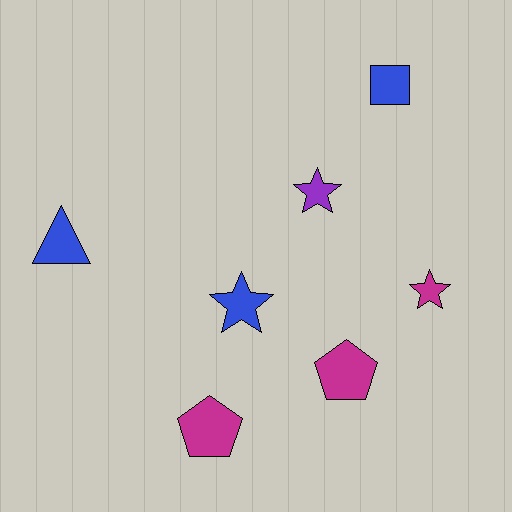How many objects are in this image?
There are 7 objects.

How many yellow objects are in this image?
There are no yellow objects.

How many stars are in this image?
There are 3 stars.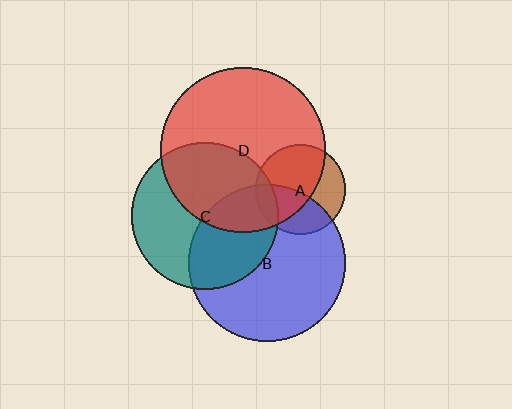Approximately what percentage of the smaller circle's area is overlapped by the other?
Approximately 40%.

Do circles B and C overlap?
Yes.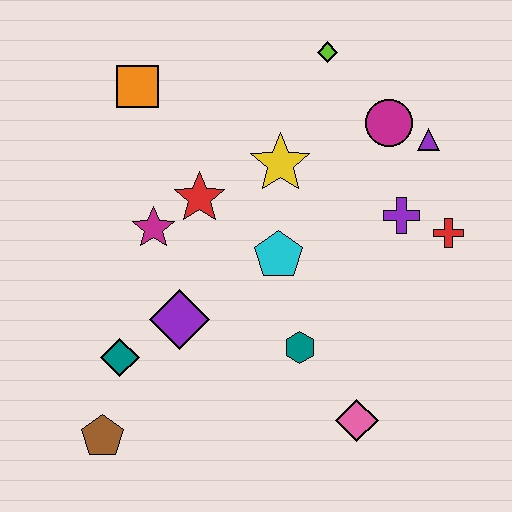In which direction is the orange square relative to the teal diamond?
The orange square is above the teal diamond.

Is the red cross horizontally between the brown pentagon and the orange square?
No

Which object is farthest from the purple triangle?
The brown pentagon is farthest from the purple triangle.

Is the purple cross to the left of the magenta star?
No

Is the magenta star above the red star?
No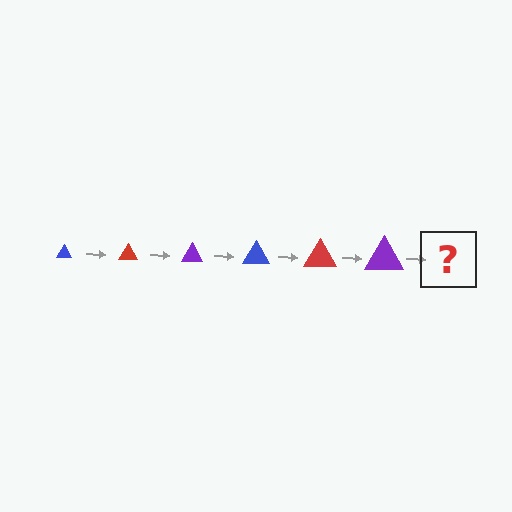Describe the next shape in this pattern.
It should be a blue triangle, larger than the previous one.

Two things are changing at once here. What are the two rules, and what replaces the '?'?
The two rules are that the triangle grows larger each step and the color cycles through blue, red, and purple. The '?' should be a blue triangle, larger than the previous one.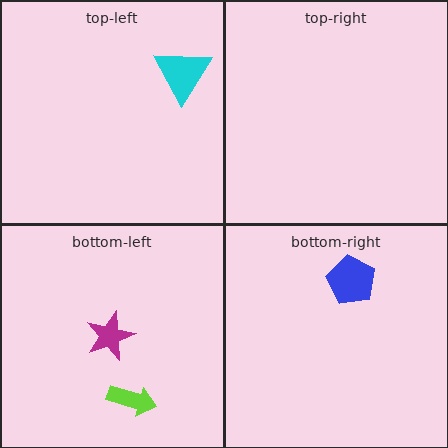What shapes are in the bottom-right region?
The blue pentagon.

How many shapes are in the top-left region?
1.